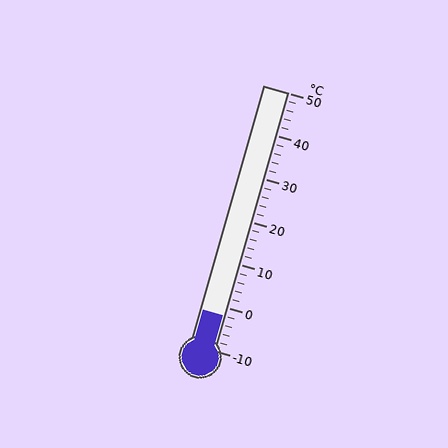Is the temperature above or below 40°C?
The temperature is below 40°C.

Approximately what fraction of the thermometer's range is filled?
The thermometer is filled to approximately 15% of its range.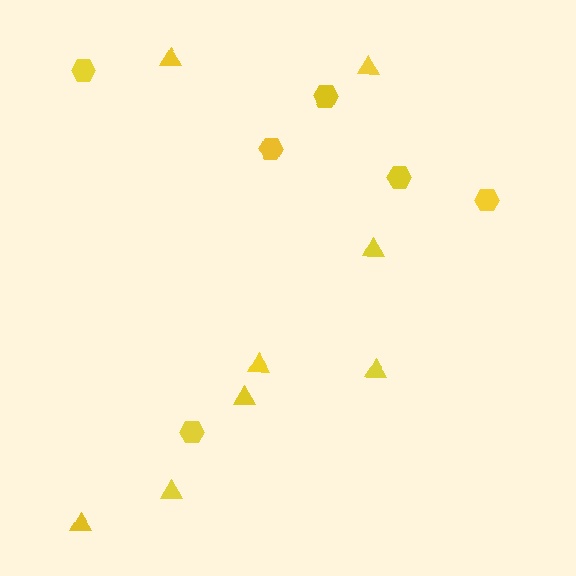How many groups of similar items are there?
There are 2 groups: one group of hexagons (6) and one group of triangles (8).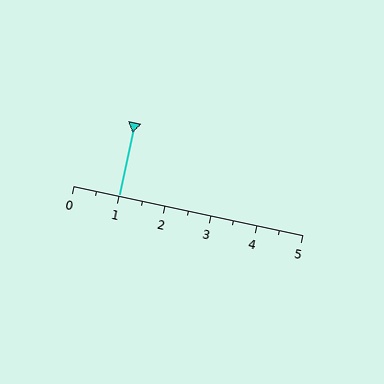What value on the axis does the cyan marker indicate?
The marker indicates approximately 1.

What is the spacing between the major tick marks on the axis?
The major ticks are spaced 1 apart.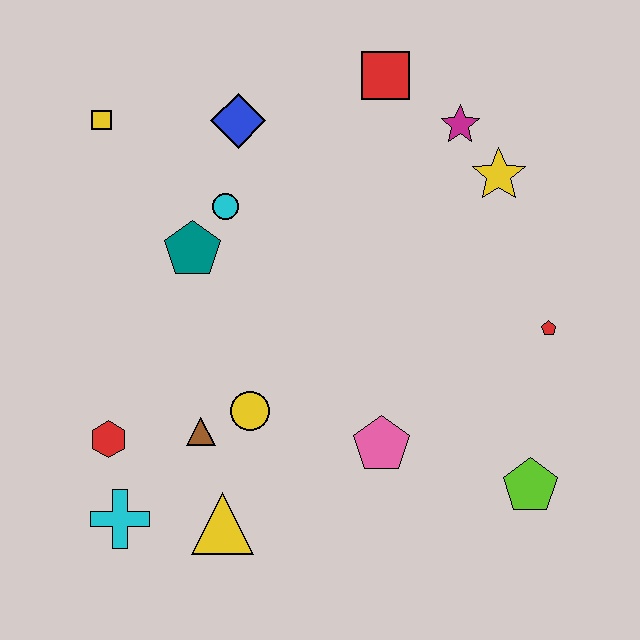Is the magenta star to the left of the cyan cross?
No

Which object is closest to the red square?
The magenta star is closest to the red square.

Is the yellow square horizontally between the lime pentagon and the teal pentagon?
No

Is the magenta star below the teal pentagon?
No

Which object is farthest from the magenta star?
The cyan cross is farthest from the magenta star.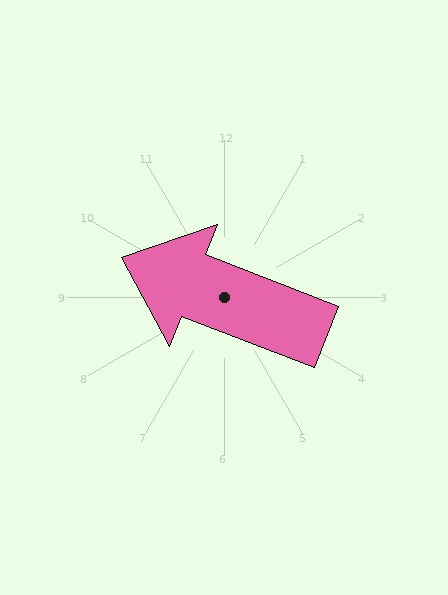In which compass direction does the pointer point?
West.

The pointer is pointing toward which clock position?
Roughly 10 o'clock.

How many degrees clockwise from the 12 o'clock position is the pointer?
Approximately 291 degrees.